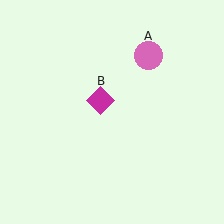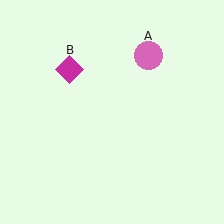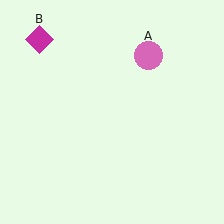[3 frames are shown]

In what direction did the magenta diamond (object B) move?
The magenta diamond (object B) moved up and to the left.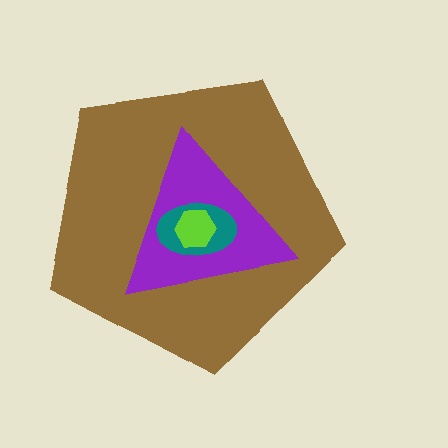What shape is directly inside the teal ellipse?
The lime hexagon.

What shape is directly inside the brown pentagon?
The purple triangle.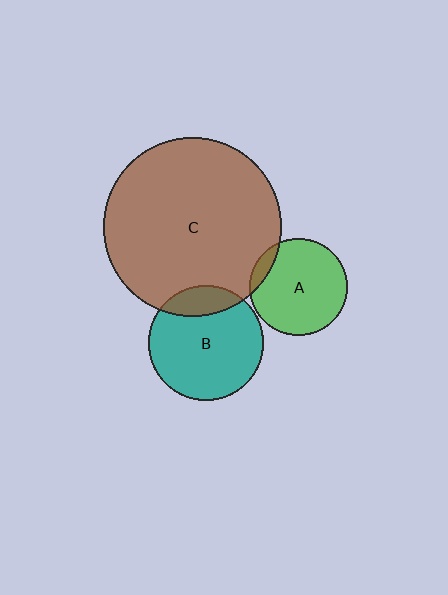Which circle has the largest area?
Circle C (brown).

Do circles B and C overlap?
Yes.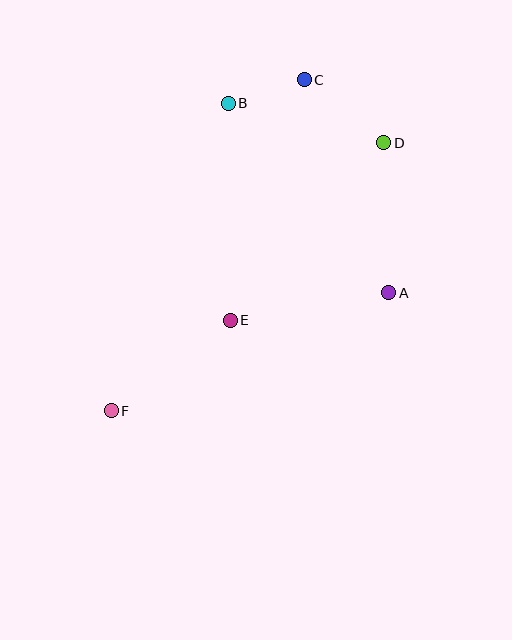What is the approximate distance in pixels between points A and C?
The distance between A and C is approximately 229 pixels.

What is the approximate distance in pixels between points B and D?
The distance between B and D is approximately 160 pixels.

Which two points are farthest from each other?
Points C and F are farthest from each other.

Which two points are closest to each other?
Points B and C are closest to each other.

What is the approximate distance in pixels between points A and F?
The distance between A and F is approximately 301 pixels.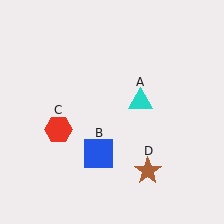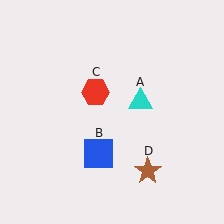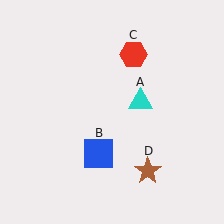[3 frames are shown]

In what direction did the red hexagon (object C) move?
The red hexagon (object C) moved up and to the right.